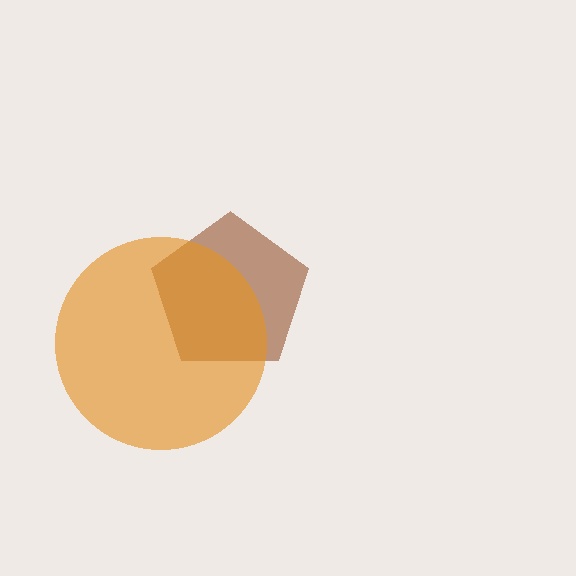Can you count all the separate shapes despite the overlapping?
Yes, there are 2 separate shapes.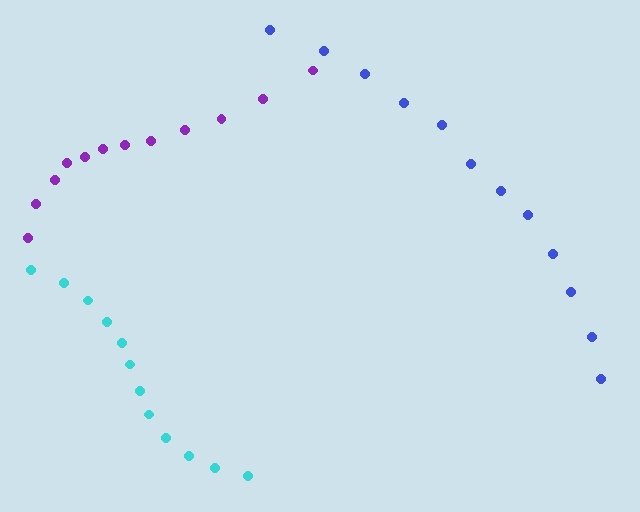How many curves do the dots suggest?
There are 3 distinct paths.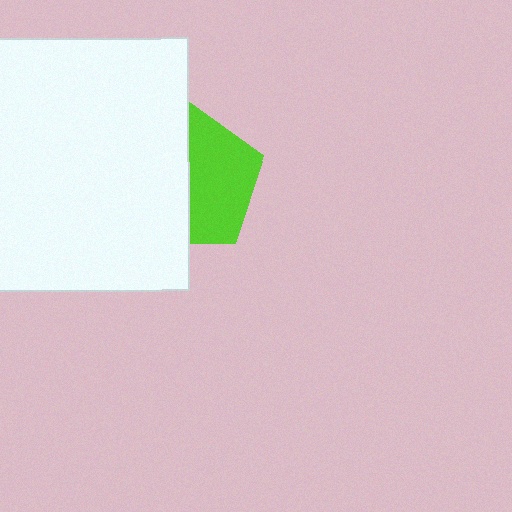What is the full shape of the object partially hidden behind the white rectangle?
The partially hidden object is a lime pentagon.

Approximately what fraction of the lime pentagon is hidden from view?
Roughly 50% of the lime pentagon is hidden behind the white rectangle.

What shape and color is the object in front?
The object in front is a white rectangle.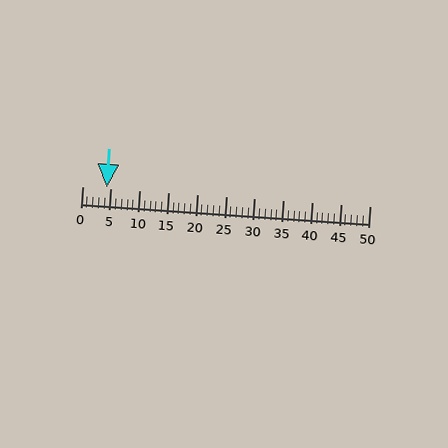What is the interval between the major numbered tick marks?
The major tick marks are spaced 5 units apart.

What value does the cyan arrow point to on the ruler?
The cyan arrow points to approximately 4.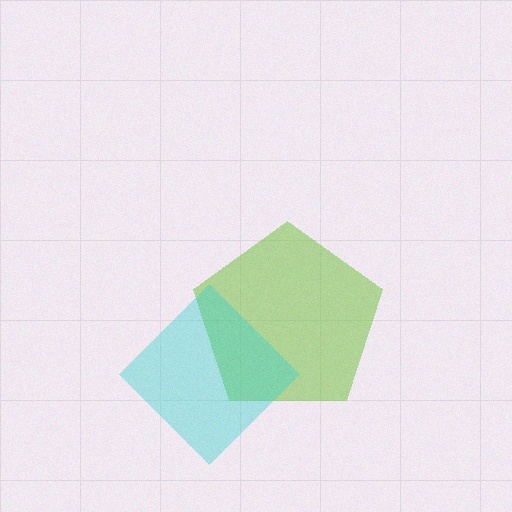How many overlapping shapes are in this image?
There are 2 overlapping shapes in the image.